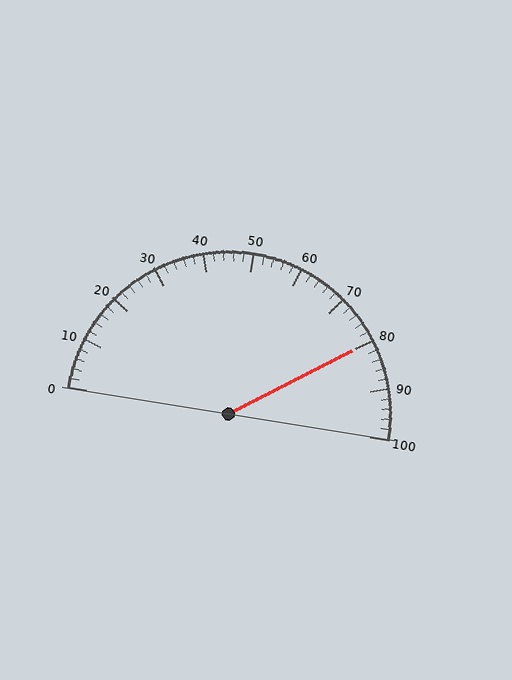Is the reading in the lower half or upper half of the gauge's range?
The reading is in the upper half of the range (0 to 100).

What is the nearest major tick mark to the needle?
The nearest major tick mark is 80.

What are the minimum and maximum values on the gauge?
The gauge ranges from 0 to 100.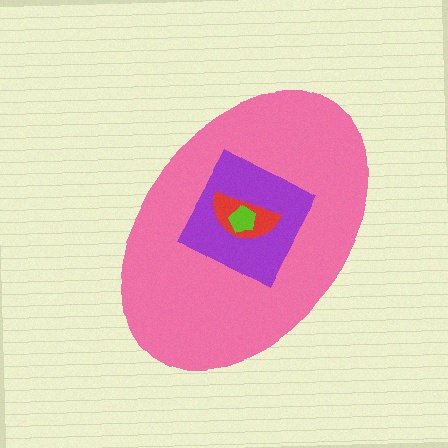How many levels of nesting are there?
4.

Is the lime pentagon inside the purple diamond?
Yes.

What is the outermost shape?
The pink ellipse.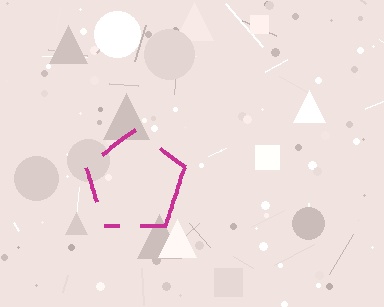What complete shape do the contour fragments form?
The contour fragments form a pentagon.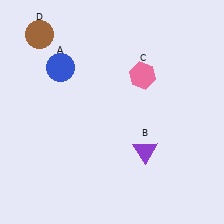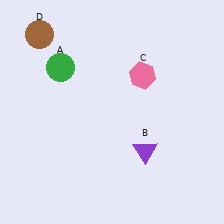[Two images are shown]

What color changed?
The circle (A) changed from blue in Image 1 to green in Image 2.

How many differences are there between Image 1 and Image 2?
There is 1 difference between the two images.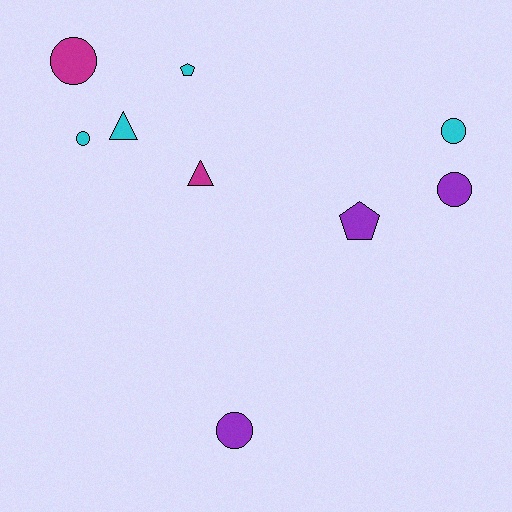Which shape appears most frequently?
Circle, with 5 objects.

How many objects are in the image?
There are 9 objects.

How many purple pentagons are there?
There is 1 purple pentagon.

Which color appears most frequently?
Cyan, with 4 objects.